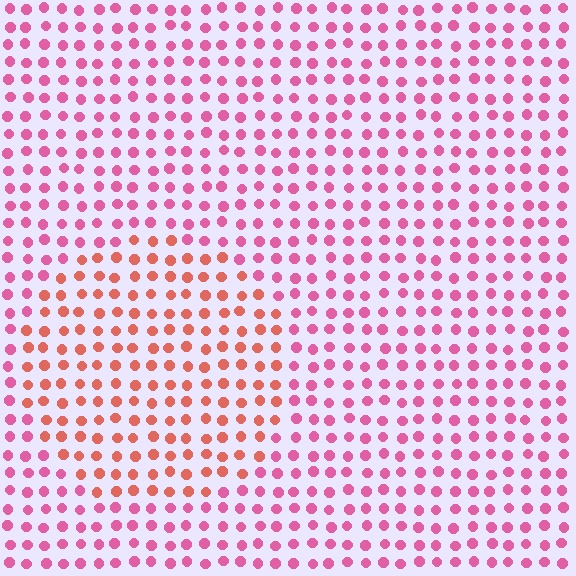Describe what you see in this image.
The image is filled with small pink elements in a uniform arrangement. A circle-shaped region is visible where the elements are tinted to a slightly different hue, forming a subtle color boundary.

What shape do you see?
I see a circle.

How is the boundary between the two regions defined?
The boundary is defined purely by a slight shift in hue (about 36 degrees). Spacing, size, and orientation are identical on both sides.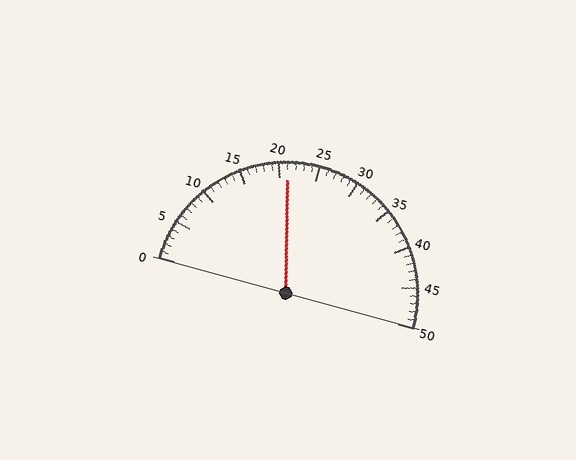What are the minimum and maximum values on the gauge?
The gauge ranges from 0 to 50.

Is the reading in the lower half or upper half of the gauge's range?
The reading is in the lower half of the range (0 to 50).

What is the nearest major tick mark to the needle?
The nearest major tick mark is 20.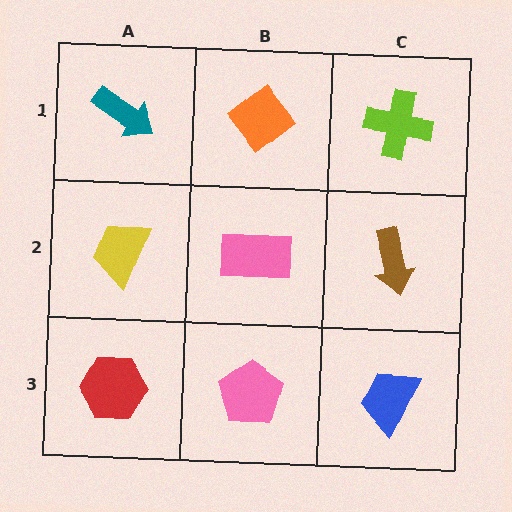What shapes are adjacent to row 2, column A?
A teal arrow (row 1, column A), a red hexagon (row 3, column A), a pink rectangle (row 2, column B).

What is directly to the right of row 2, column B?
A brown arrow.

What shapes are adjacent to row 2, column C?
A lime cross (row 1, column C), a blue trapezoid (row 3, column C), a pink rectangle (row 2, column B).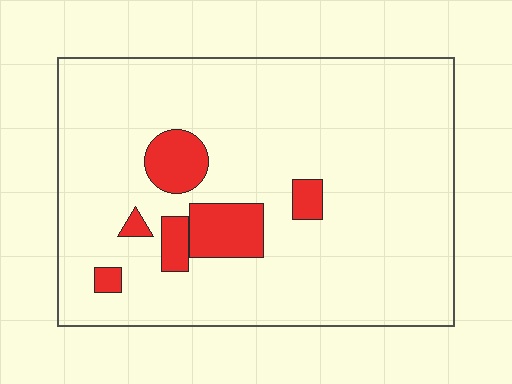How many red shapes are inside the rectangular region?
6.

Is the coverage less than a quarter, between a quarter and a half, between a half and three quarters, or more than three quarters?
Less than a quarter.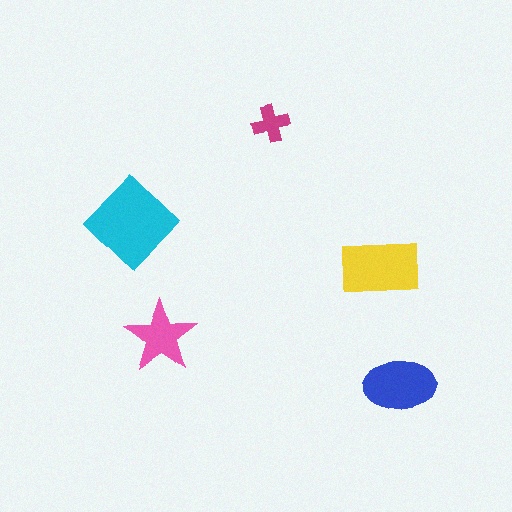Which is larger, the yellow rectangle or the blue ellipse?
The yellow rectangle.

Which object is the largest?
The cyan diamond.